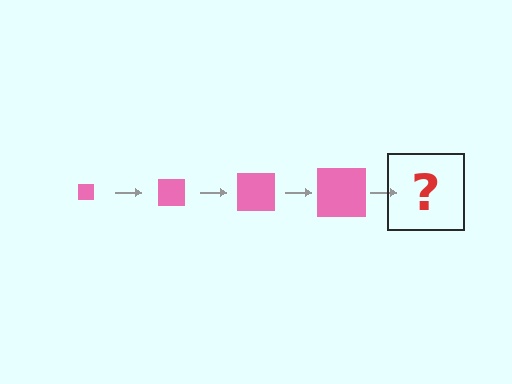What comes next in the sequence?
The next element should be a pink square, larger than the previous one.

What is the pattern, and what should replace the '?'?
The pattern is that the square gets progressively larger each step. The '?' should be a pink square, larger than the previous one.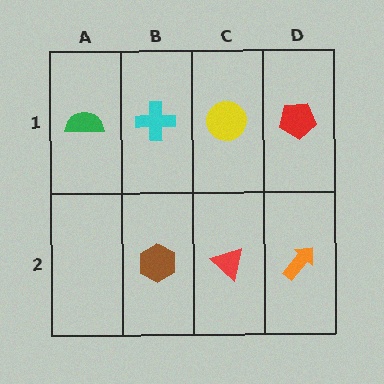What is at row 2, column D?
An orange arrow.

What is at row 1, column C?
A yellow circle.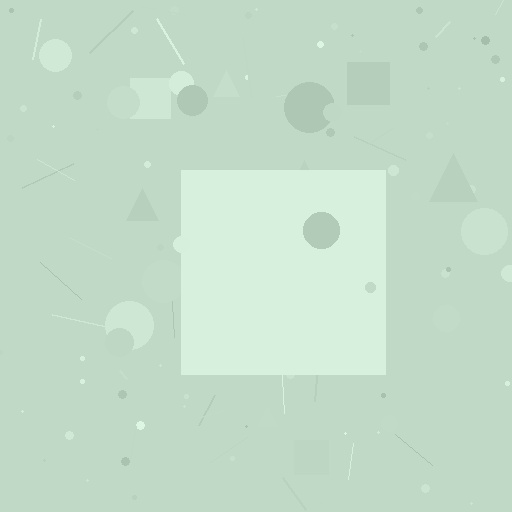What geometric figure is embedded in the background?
A square is embedded in the background.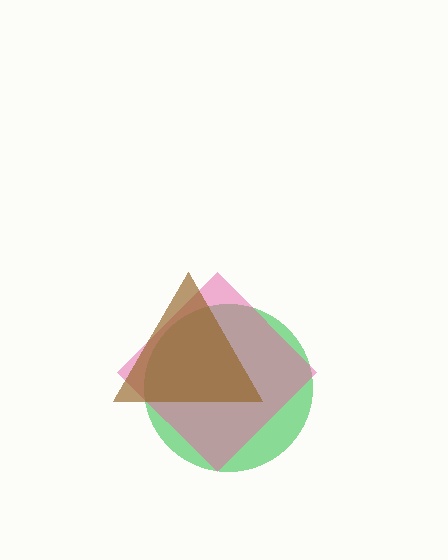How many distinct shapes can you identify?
There are 3 distinct shapes: a green circle, a pink diamond, a brown triangle.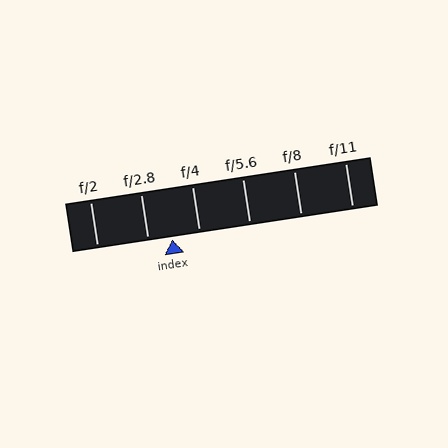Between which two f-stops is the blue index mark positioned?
The index mark is between f/2.8 and f/4.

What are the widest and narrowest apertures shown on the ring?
The widest aperture shown is f/2 and the narrowest is f/11.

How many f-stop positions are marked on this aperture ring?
There are 6 f-stop positions marked.